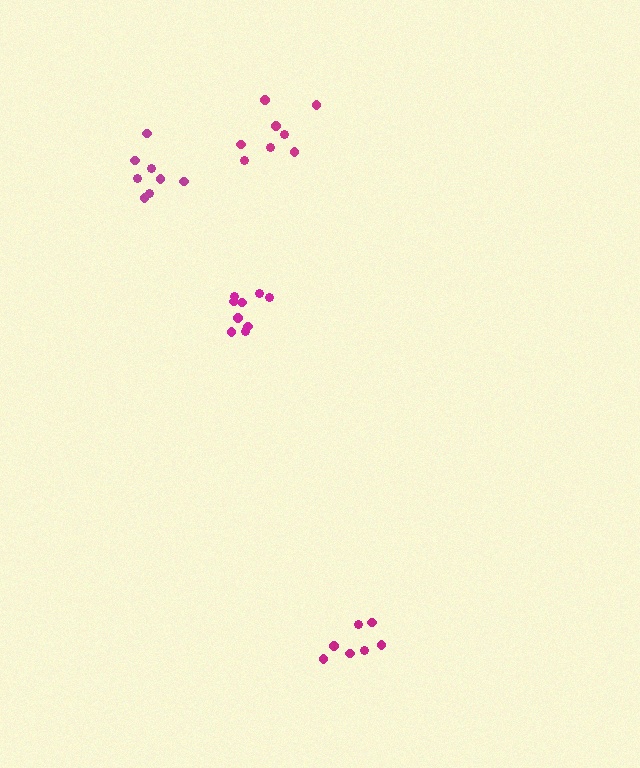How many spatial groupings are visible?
There are 4 spatial groupings.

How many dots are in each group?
Group 1: 7 dots, Group 2: 9 dots, Group 3: 8 dots, Group 4: 8 dots (32 total).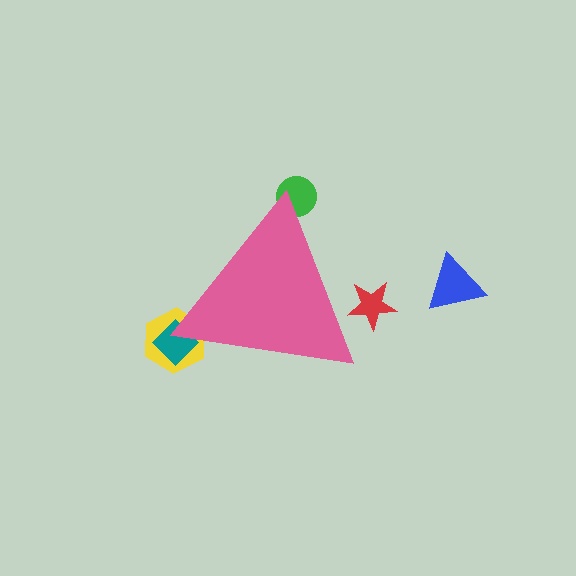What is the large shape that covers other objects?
A pink triangle.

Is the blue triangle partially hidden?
No, the blue triangle is fully visible.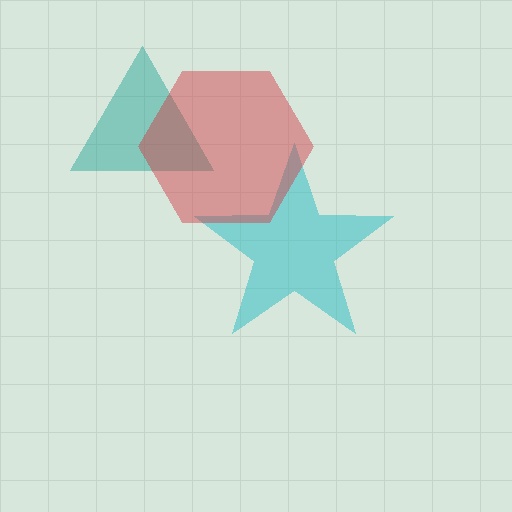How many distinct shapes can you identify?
There are 3 distinct shapes: a cyan star, a teal triangle, a red hexagon.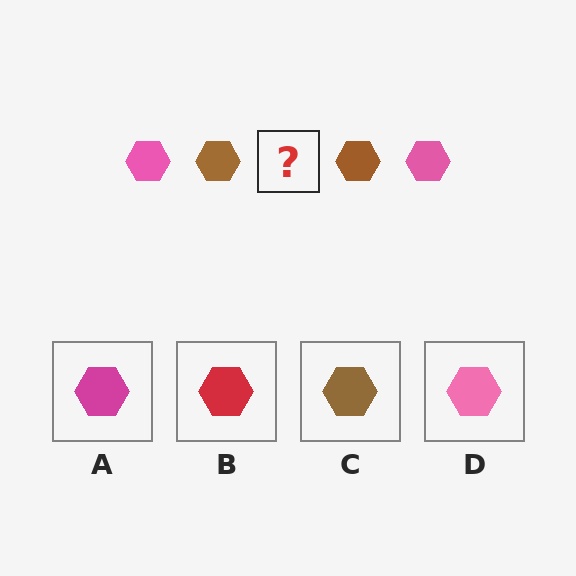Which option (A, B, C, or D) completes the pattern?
D.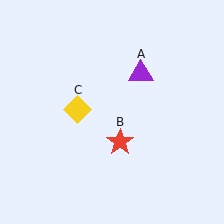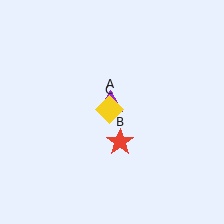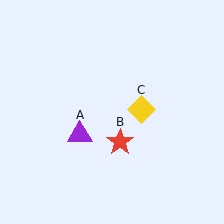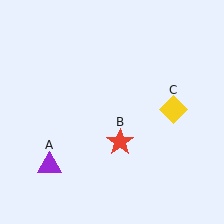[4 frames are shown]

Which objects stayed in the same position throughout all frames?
Red star (object B) remained stationary.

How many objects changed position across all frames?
2 objects changed position: purple triangle (object A), yellow diamond (object C).